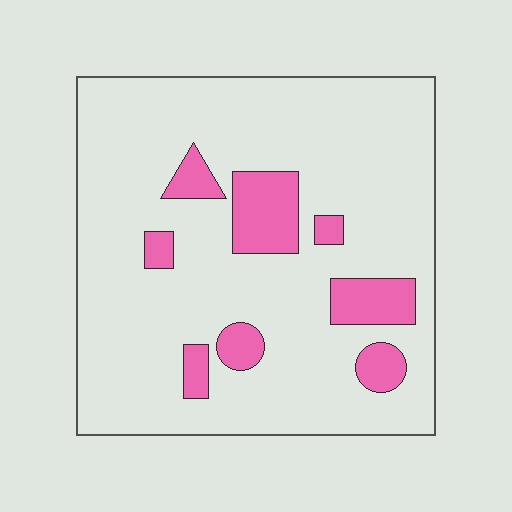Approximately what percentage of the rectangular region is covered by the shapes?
Approximately 15%.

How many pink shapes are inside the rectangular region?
8.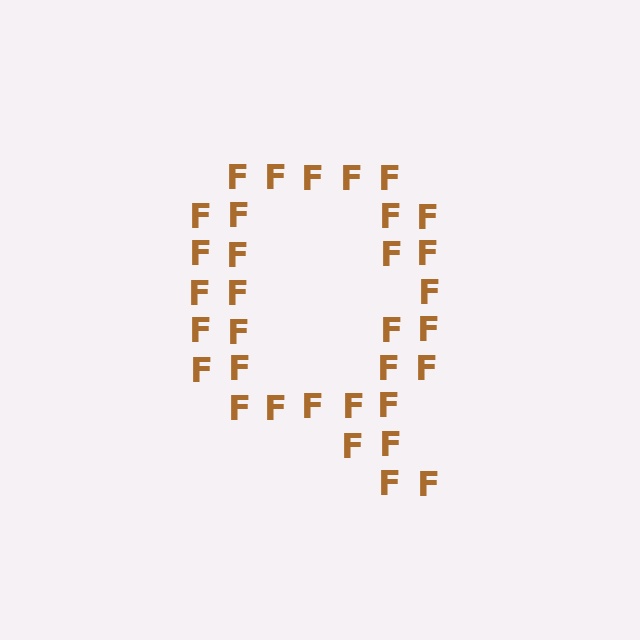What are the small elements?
The small elements are letter F's.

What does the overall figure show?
The overall figure shows the letter Q.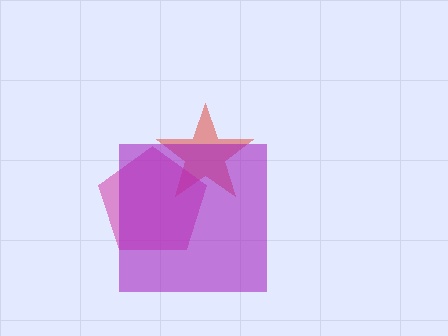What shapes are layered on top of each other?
The layered shapes are: a red star, a magenta pentagon, a purple square.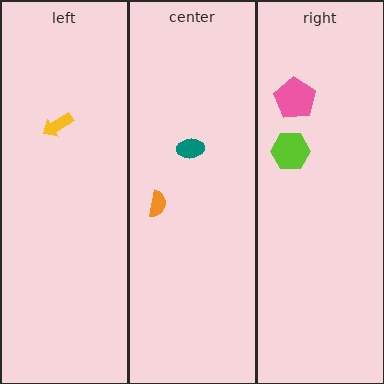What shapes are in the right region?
The lime hexagon, the pink pentagon.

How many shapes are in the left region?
1.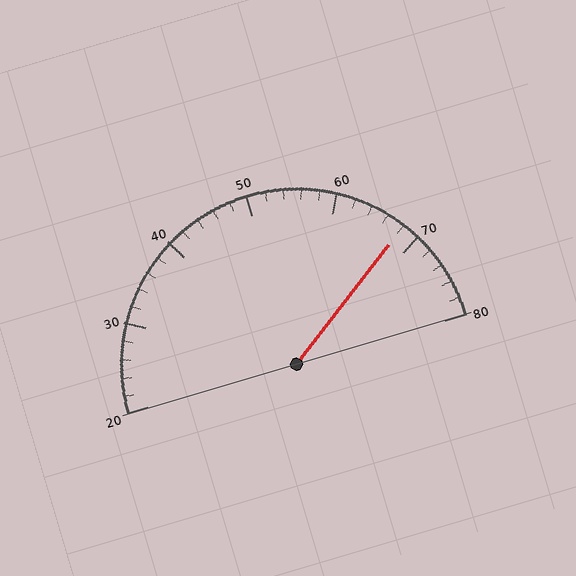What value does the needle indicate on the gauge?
The needle indicates approximately 68.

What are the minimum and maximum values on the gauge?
The gauge ranges from 20 to 80.